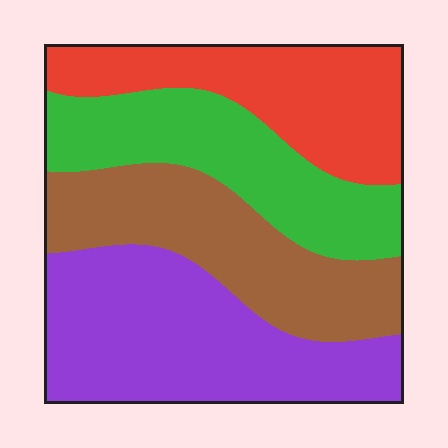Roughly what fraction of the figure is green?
Green takes up between a sixth and a third of the figure.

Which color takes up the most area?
Purple, at roughly 30%.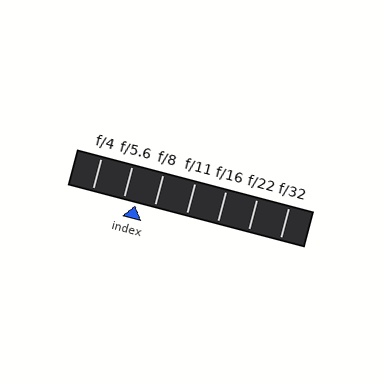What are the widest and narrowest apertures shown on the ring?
The widest aperture shown is f/4 and the narrowest is f/32.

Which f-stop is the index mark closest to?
The index mark is closest to f/5.6.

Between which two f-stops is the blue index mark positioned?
The index mark is between f/5.6 and f/8.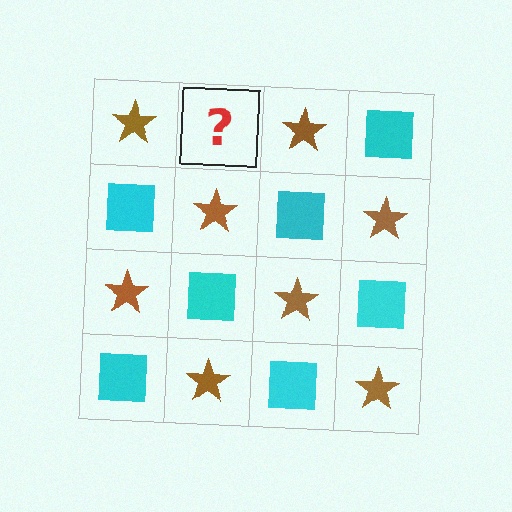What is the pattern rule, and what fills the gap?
The rule is that it alternates brown star and cyan square in a checkerboard pattern. The gap should be filled with a cyan square.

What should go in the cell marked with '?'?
The missing cell should contain a cyan square.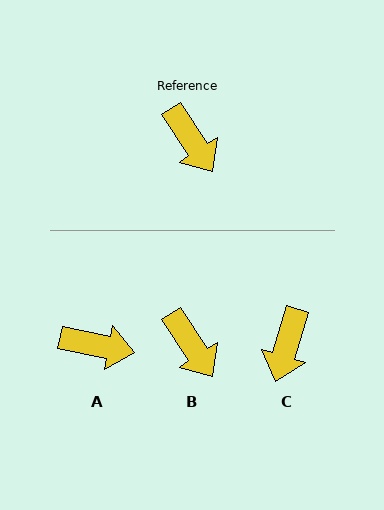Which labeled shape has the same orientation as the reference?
B.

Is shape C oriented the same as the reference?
No, it is off by about 50 degrees.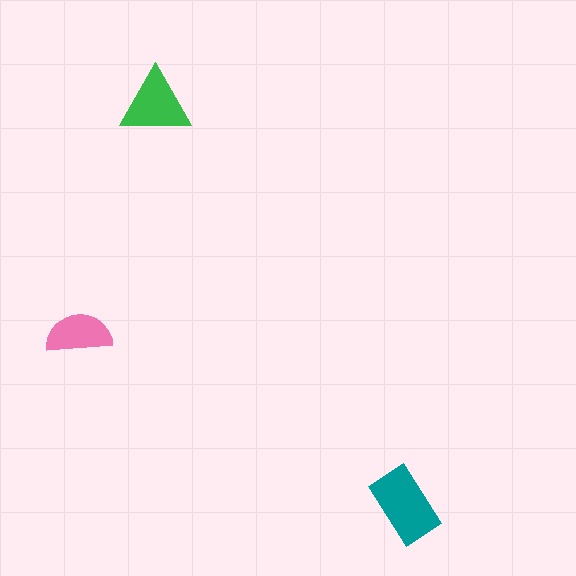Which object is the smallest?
The pink semicircle.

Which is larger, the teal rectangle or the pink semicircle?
The teal rectangle.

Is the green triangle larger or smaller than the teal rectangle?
Smaller.